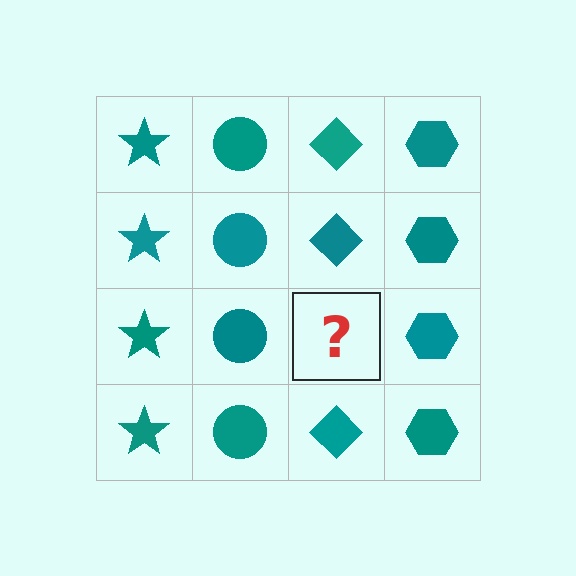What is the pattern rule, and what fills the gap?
The rule is that each column has a consistent shape. The gap should be filled with a teal diamond.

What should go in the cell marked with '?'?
The missing cell should contain a teal diamond.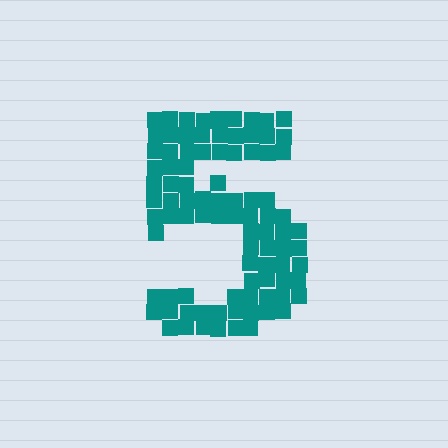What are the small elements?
The small elements are squares.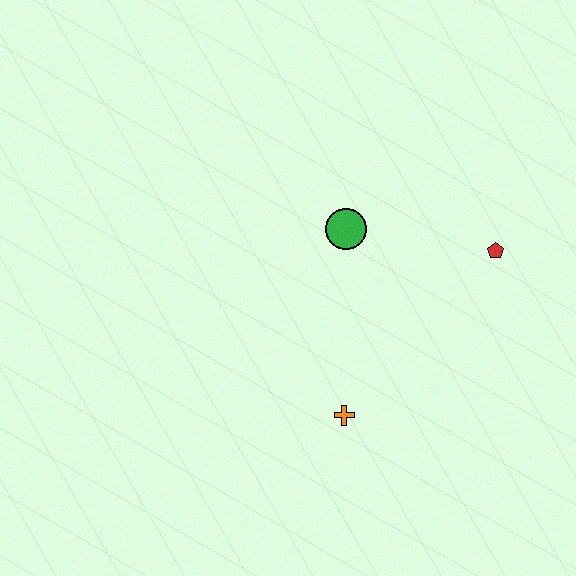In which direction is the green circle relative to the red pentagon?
The green circle is to the left of the red pentagon.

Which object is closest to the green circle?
The red pentagon is closest to the green circle.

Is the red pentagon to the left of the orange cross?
No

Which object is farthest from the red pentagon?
The orange cross is farthest from the red pentagon.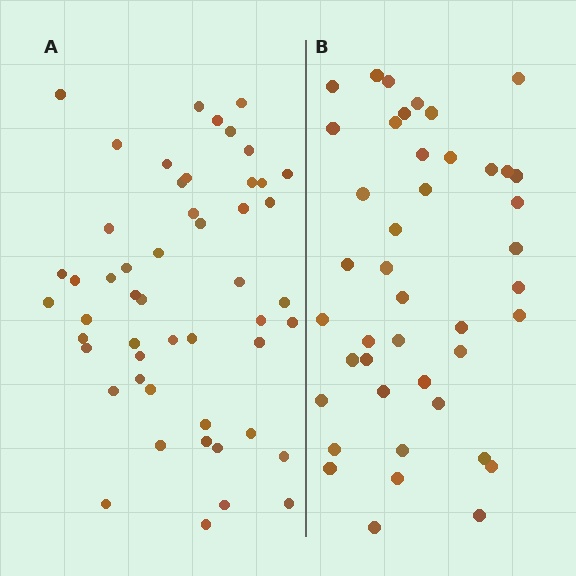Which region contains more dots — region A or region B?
Region A (the left region) has more dots.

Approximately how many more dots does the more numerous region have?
Region A has roughly 8 or so more dots than region B.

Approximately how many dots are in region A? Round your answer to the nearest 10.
About 50 dots. (The exact count is 51, which rounds to 50.)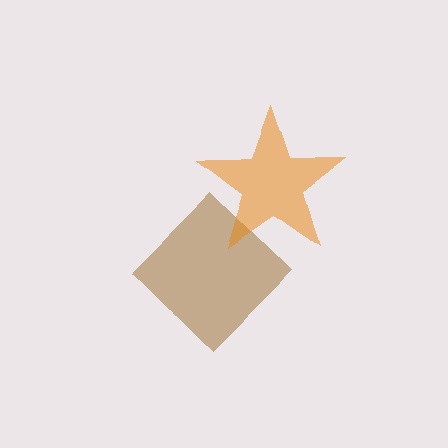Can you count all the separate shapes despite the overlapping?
Yes, there are 2 separate shapes.